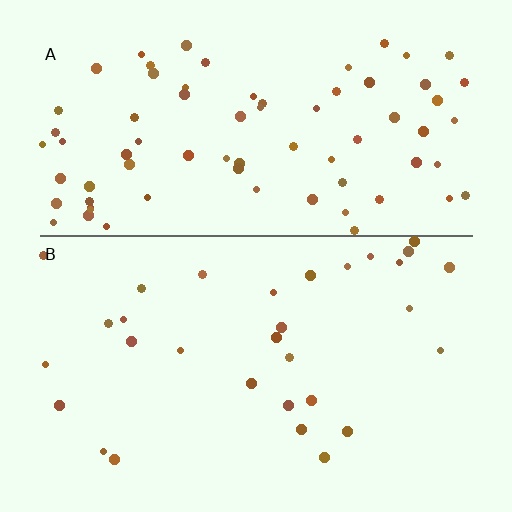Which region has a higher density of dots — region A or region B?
A (the top).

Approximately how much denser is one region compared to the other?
Approximately 2.4× — region A over region B.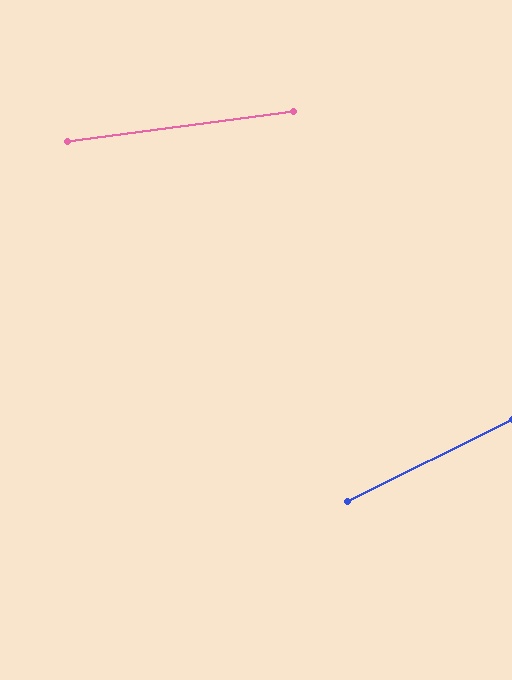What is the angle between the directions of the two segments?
Approximately 19 degrees.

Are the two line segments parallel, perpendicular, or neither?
Neither parallel nor perpendicular — they differ by about 19°.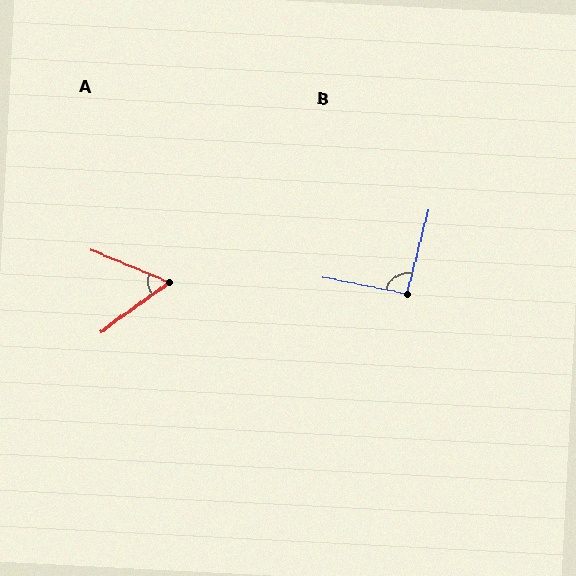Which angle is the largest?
B, at approximately 93 degrees.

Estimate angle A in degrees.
Approximately 58 degrees.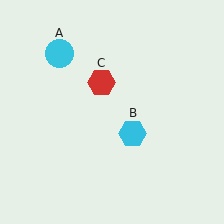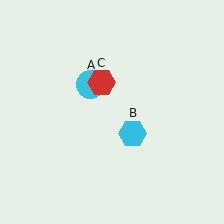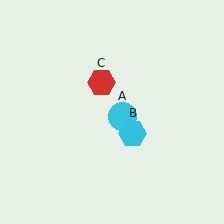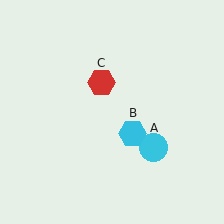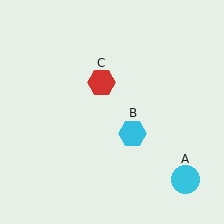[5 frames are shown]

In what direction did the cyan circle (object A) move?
The cyan circle (object A) moved down and to the right.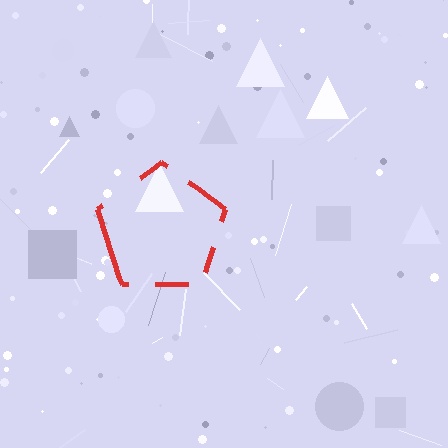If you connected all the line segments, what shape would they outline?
They would outline a pentagon.